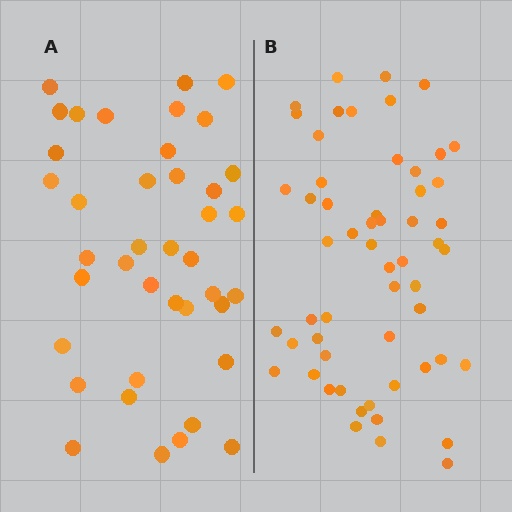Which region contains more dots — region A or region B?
Region B (the right region) has more dots.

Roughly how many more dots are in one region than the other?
Region B has approximately 15 more dots than region A.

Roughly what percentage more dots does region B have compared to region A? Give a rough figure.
About 40% more.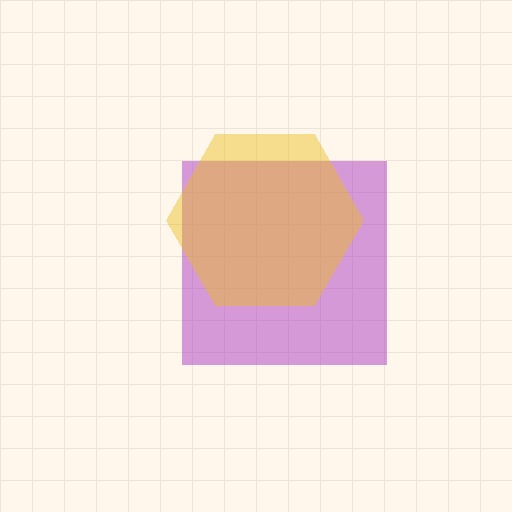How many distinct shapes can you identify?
There are 2 distinct shapes: a purple square, a yellow hexagon.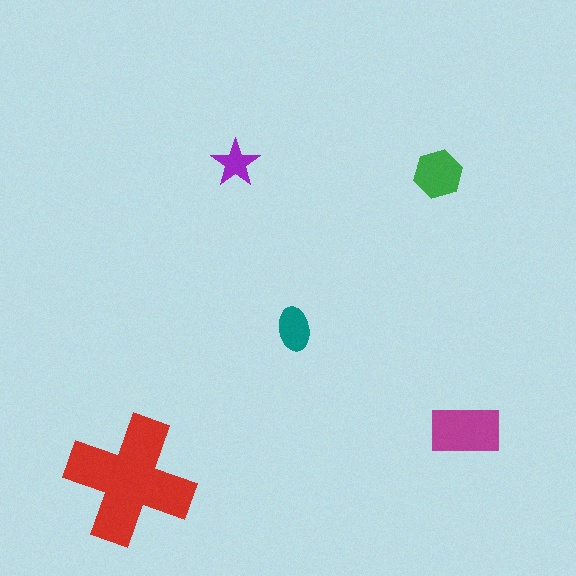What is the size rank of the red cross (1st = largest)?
1st.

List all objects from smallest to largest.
The purple star, the teal ellipse, the green hexagon, the magenta rectangle, the red cross.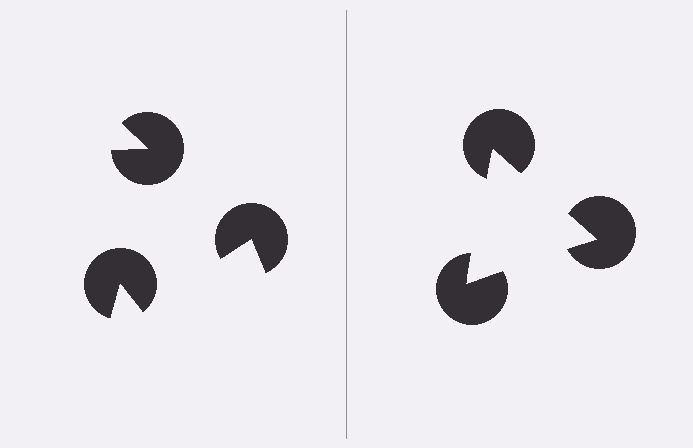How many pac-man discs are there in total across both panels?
6 — 3 on each side.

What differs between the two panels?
The pac-man discs are positioned identically on both sides; only the wedge orientations differ. On the right they align to a triangle; on the left they are misaligned.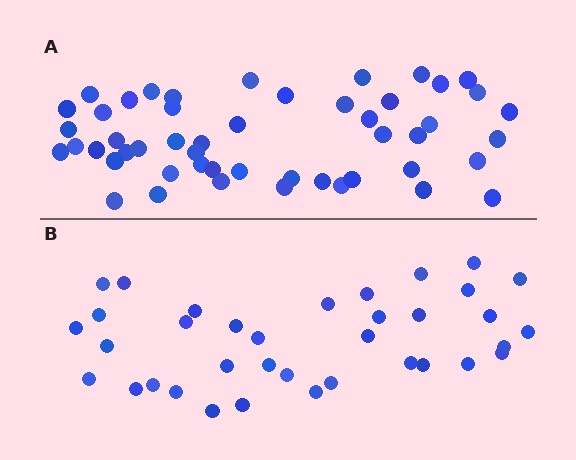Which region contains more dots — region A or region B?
Region A (the top region) has more dots.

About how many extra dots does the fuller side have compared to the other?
Region A has approximately 15 more dots than region B.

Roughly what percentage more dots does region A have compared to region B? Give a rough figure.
About 40% more.